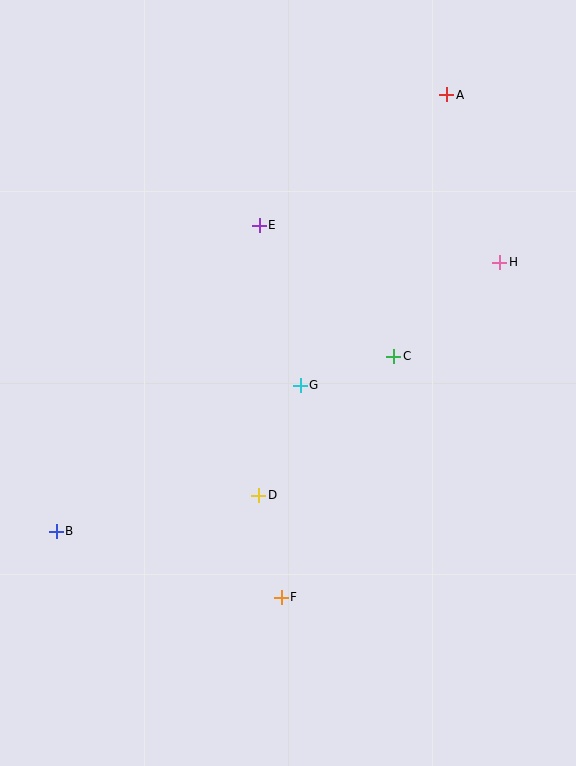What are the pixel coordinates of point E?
Point E is at (259, 225).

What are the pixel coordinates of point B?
Point B is at (56, 531).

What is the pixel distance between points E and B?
The distance between E and B is 368 pixels.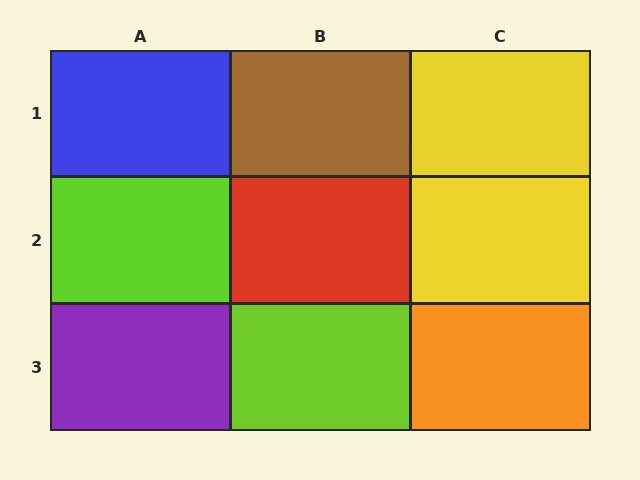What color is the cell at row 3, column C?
Orange.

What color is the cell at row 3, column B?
Lime.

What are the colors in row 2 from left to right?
Lime, red, yellow.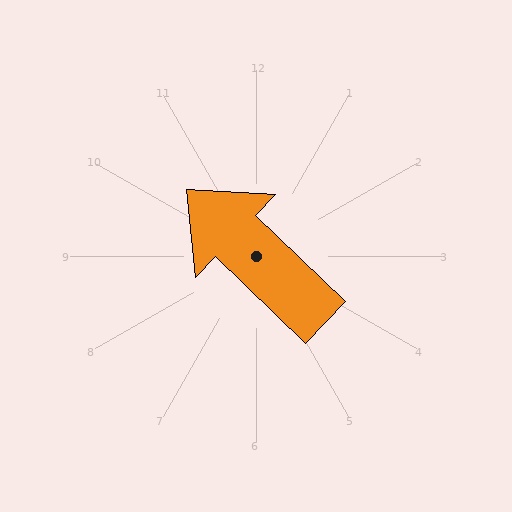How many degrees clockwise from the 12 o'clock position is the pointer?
Approximately 314 degrees.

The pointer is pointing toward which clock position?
Roughly 10 o'clock.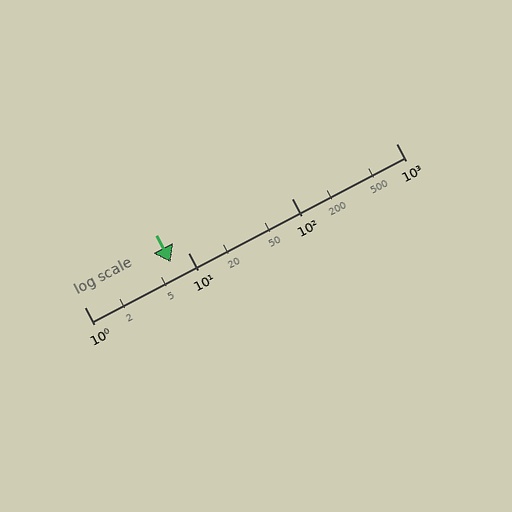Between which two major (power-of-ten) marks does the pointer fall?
The pointer is between 1 and 10.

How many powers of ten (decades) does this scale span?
The scale spans 3 decades, from 1 to 1000.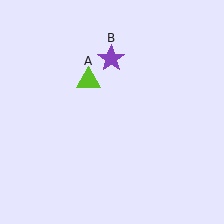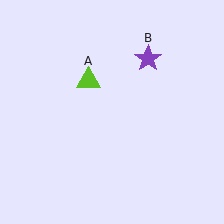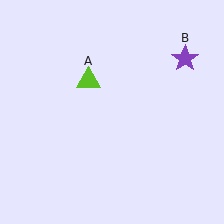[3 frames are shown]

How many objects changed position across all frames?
1 object changed position: purple star (object B).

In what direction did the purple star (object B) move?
The purple star (object B) moved right.